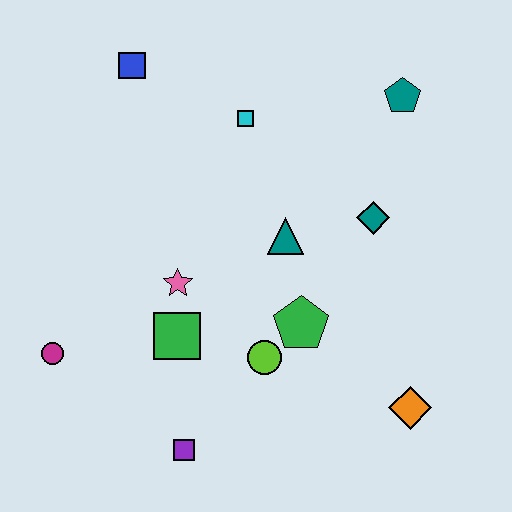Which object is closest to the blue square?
The cyan square is closest to the blue square.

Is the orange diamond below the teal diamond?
Yes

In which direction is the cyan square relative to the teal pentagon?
The cyan square is to the left of the teal pentagon.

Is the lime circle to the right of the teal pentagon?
No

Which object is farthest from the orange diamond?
The blue square is farthest from the orange diamond.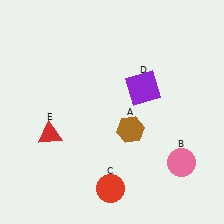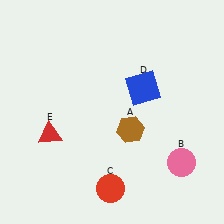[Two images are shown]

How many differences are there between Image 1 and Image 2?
There is 1 difference between the two images.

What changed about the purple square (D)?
In Image 1, D is purple. In Image 2, it changed to blue.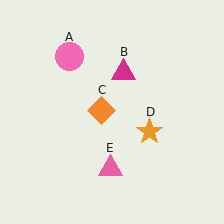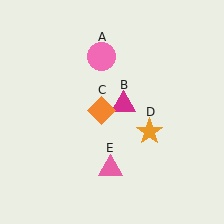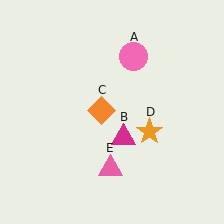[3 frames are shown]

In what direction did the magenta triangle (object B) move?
The magenta triangle (object B) moved down.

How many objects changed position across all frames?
2 objects changed position: pink circle (object A), magenta triangle (object B).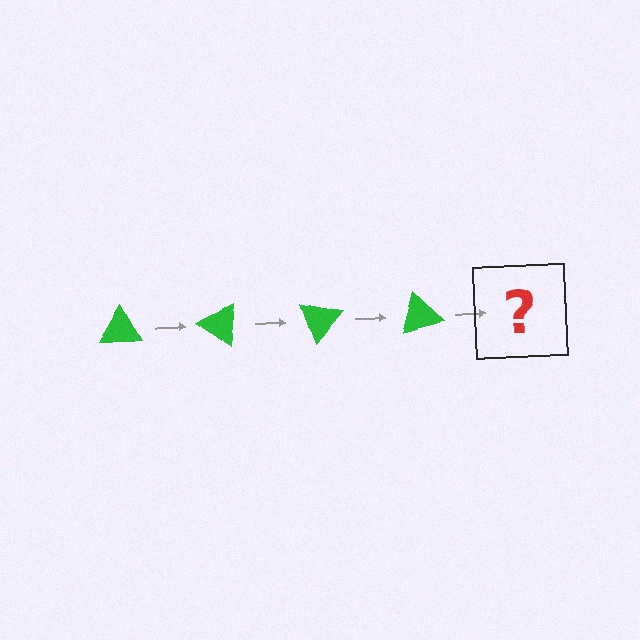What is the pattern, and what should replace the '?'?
The pattern is that the triangle rotates 35 degrees each step. The '?' should be a green triangle rotated 140 degrees.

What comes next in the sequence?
The next element should be a green triangle rotated 140 degrees.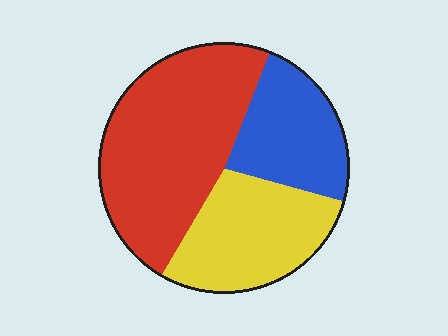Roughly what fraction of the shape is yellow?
Yellow takes up between a sixth and a third of the shape.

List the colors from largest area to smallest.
From largest to smallest: red, yellow, blue.